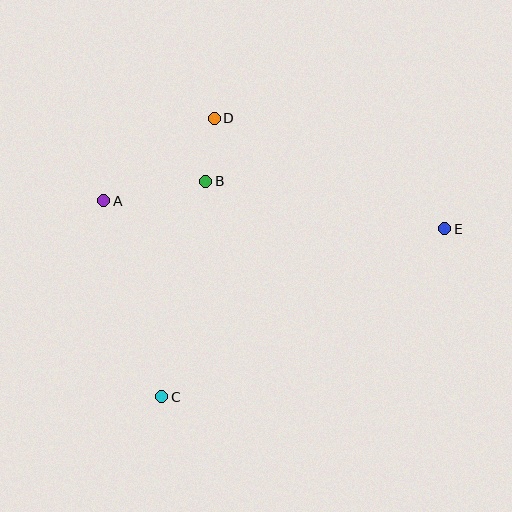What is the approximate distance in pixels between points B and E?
The distance between B and E is approximately 244 pixels.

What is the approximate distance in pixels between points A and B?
The distance between A and B is approximately 104 pixels.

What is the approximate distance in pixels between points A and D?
The distance between A and D is approximately 138 pixels.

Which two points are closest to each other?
Points B and D are closest to each other.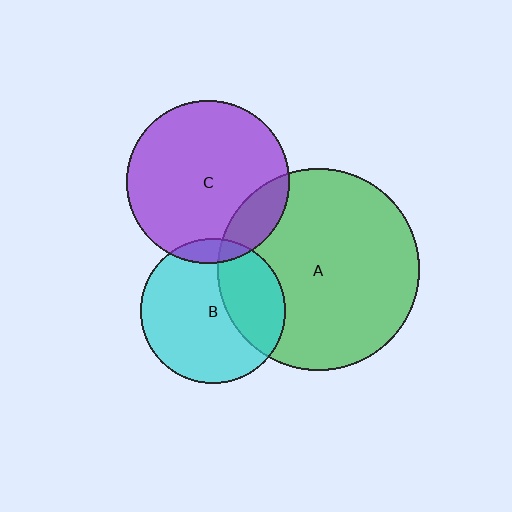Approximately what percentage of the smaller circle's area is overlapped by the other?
Approximately 15%.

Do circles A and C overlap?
Yes.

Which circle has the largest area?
Circle A (green).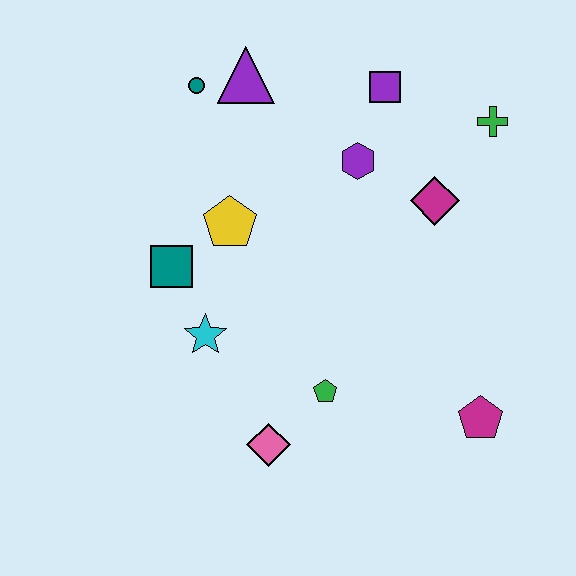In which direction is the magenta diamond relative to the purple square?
The magenta diamond is below the purple square.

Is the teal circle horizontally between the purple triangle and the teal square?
Yes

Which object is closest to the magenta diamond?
The purple hexagon is closest to the magenta diamond.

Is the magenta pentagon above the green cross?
No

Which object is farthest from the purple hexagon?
The pink diamond is farthest from the purple hexagon.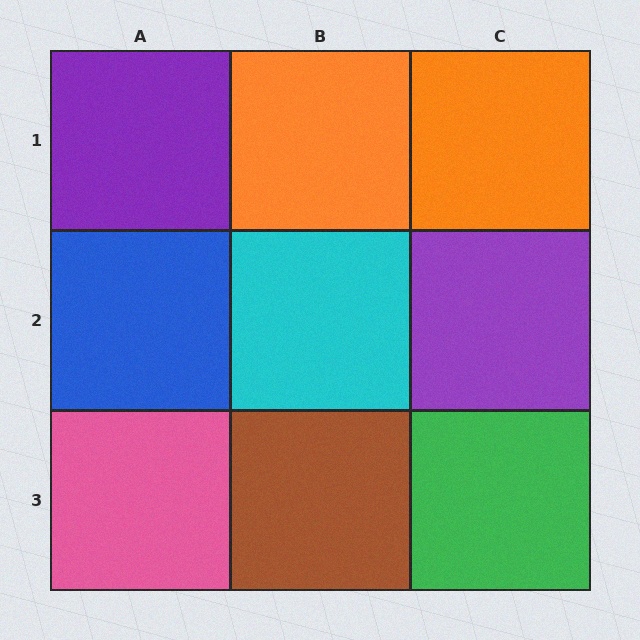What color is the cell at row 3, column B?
Brown.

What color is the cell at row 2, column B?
Cyan.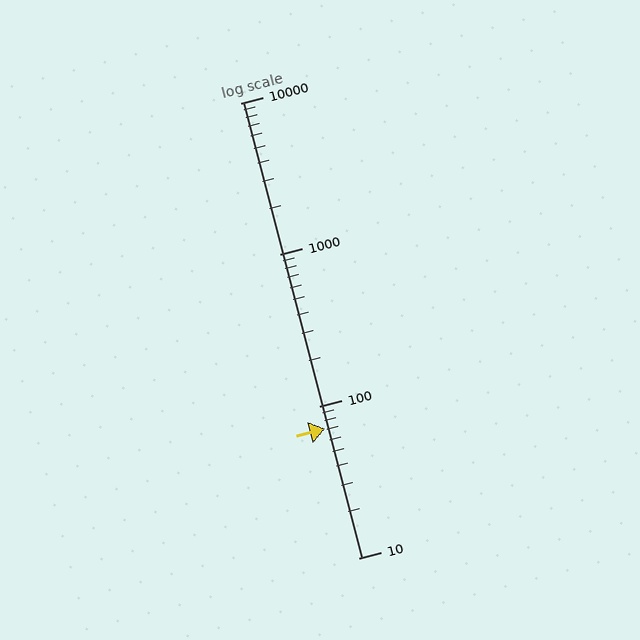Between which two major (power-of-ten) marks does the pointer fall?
The pointer is between 10 and 100.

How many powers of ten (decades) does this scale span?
The scale spans 3 decades, from 10 to 10000.